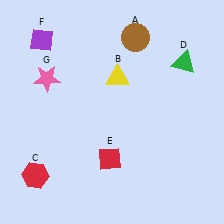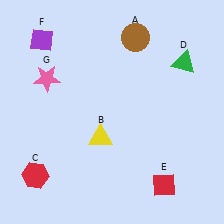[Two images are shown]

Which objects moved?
The objects that moved are: the yellow triangle (B), the red diamond (E).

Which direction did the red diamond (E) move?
The red diamond (E) moved right.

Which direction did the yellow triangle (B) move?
The yellow triangle (B) moved down.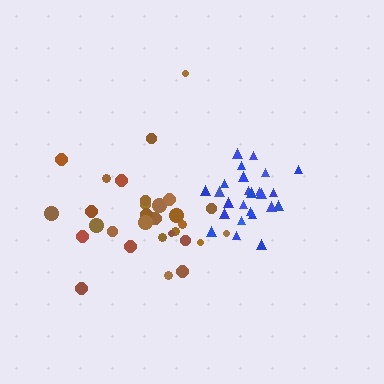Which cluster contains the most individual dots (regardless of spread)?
Brown (30).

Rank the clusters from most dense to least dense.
blue, brown.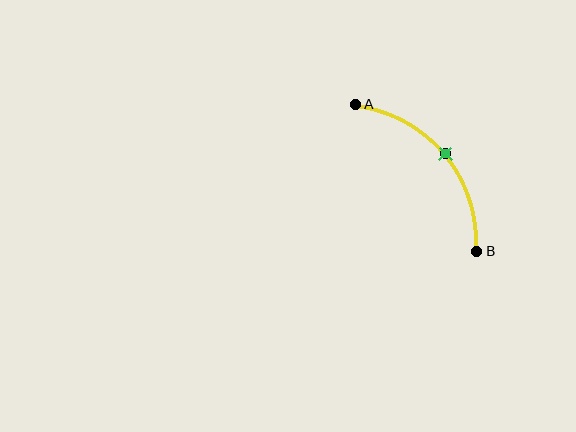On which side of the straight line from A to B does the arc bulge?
The arc bulges above and to the right of the straight line connecting A and B.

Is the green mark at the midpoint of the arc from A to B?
Yes. The green mark lies on the arc at equal arc-length from both A and B — it is the arc midpoint.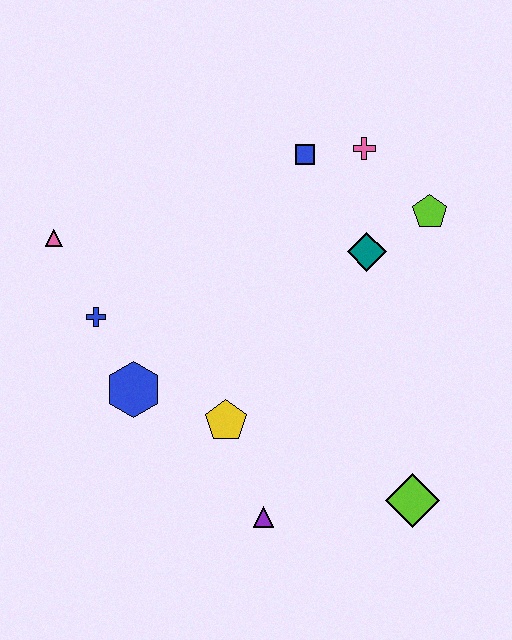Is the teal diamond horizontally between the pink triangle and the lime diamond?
Yes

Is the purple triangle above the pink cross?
No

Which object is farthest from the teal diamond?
The pink triangle is farthest from the teal diamond.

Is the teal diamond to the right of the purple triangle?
Yes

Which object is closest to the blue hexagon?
The blue cross is closest to the blue hexagon.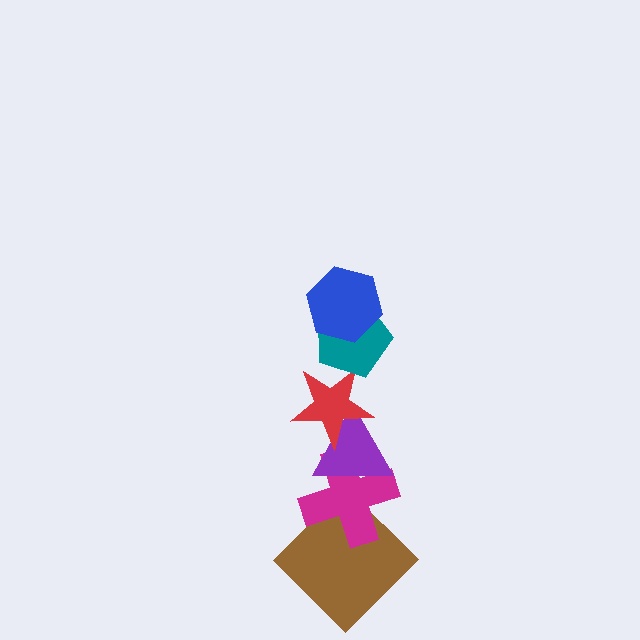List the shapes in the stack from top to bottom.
From top to bottom: the blue hexagon, the teal pentagon, the red star, the purple triangle, the magenta cross, the brown diamond.